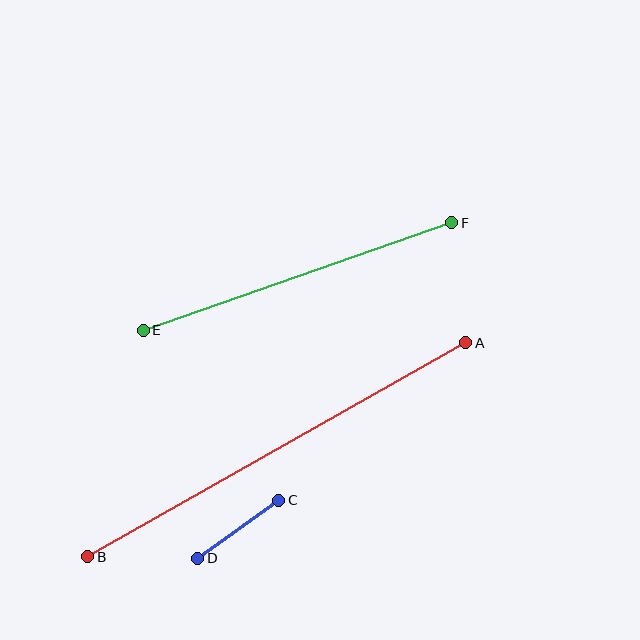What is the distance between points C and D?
The distance is approximately 100 pixels.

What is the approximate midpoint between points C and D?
The midpoint is at approximately (238, 529) pixels.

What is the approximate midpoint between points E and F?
The midpoint is at approximately (298, 276) pixels.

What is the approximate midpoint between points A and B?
The midpoint is at approximately (277, 450) pixels.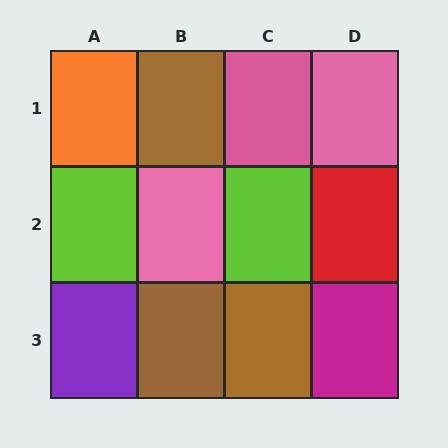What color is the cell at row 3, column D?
Magenta.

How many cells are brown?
3 cells are brown.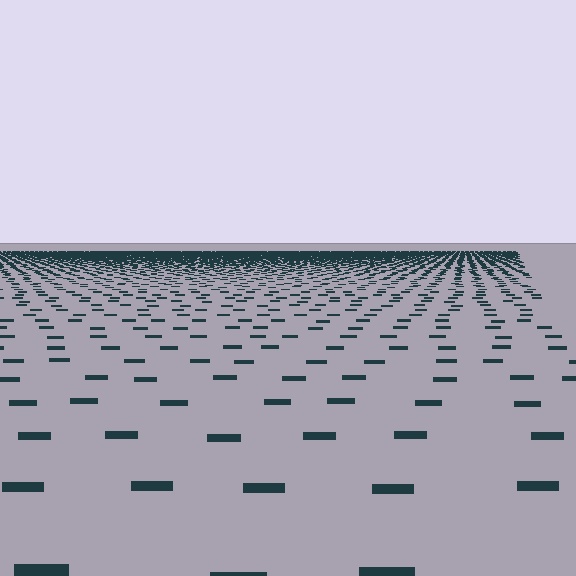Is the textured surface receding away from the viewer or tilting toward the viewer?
The surface is receding away from the viewer. Texture elements get smaller and denser toward the top.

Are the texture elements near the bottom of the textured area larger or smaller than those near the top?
Larger. Near the bottom, elements are closer to the viewer and appear at a bigger on-screen size.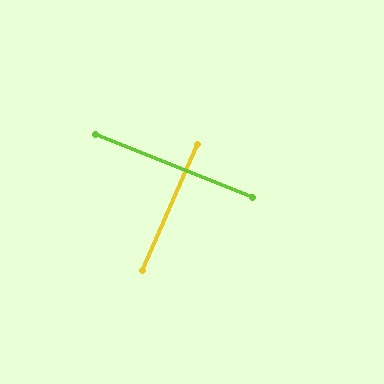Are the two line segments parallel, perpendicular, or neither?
Perpendicular — they meet at approximately 89°.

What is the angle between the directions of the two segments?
Approximately 89 degrees.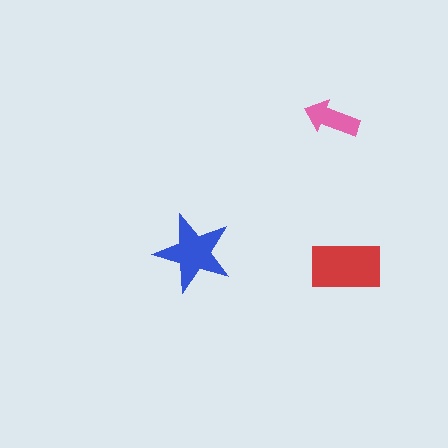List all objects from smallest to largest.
The pink arrow, the blue star, the red rectangle.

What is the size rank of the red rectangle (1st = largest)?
1st.